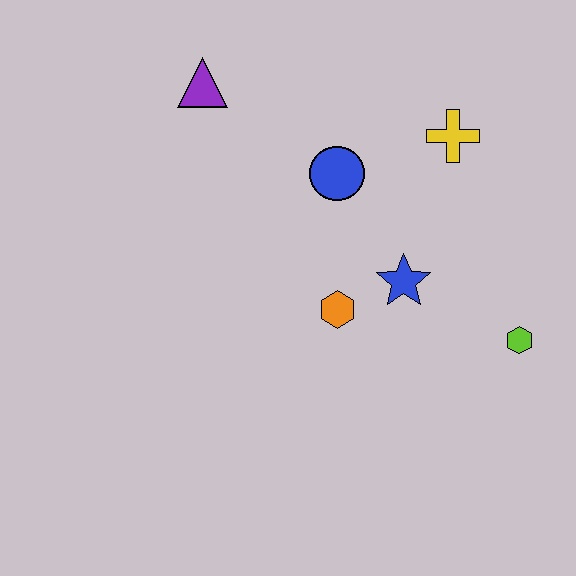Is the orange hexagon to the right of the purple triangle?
Yes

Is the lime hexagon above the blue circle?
No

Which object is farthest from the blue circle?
The lime hexagon is farthest from the blue circle.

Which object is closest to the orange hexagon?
The blue star is closest to the orange hexagon.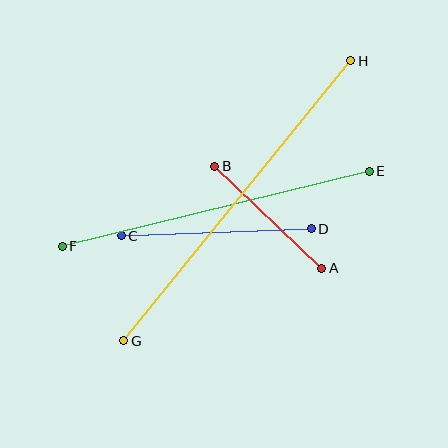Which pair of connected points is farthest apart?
Points G and H are farthest apart.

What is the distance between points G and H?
The distance is approximately 360 pixels.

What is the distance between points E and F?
The distance is approximately 316 pixels.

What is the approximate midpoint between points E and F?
The midpoint is at approximately (216, 209) pixels.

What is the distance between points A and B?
The distance is approximately 148 pixels.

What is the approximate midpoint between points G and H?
The midpoint is at approximately (237, 201) pixels.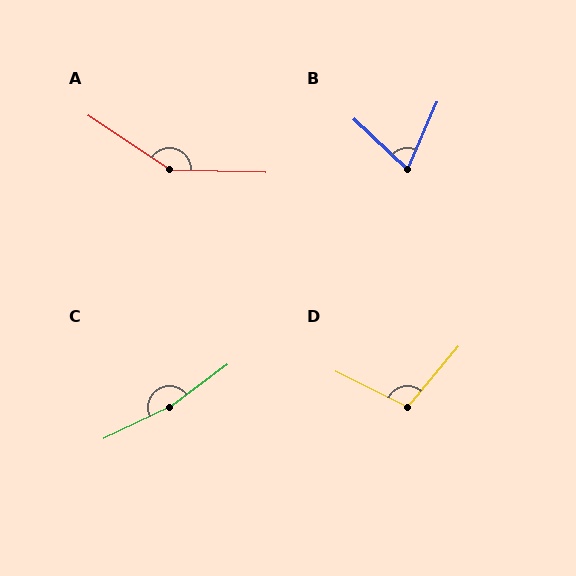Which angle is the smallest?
B, at approximately 70 degrees.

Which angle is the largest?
C, at approximately 169 degrees.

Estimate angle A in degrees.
Approximately 147 degrees.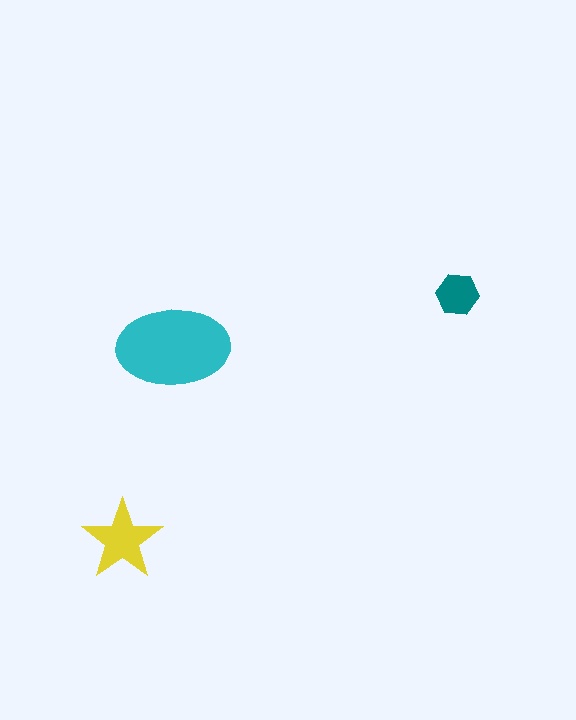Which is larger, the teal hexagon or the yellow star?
The yellow star.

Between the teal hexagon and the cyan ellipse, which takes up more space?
The cyan ellipse.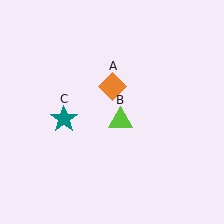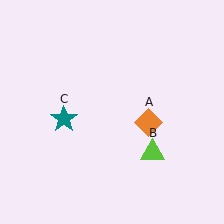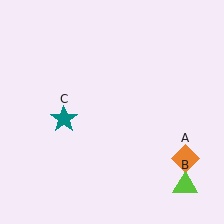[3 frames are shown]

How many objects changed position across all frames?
2 objects changed position: orange diamond (object A), lime triangle (object B).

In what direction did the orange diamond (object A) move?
The orange diamond (object A) moved down and to the right.